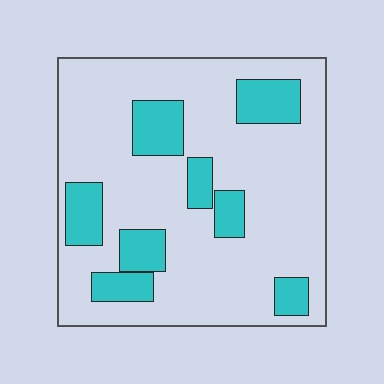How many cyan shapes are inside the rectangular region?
8.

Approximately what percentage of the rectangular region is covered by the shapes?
Approximately 20%.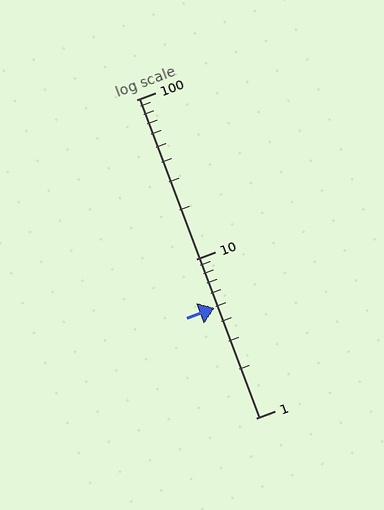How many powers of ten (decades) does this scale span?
The scale spans 2 decades, from 1 to 100.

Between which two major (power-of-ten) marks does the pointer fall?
The pointer is between 1 and 10.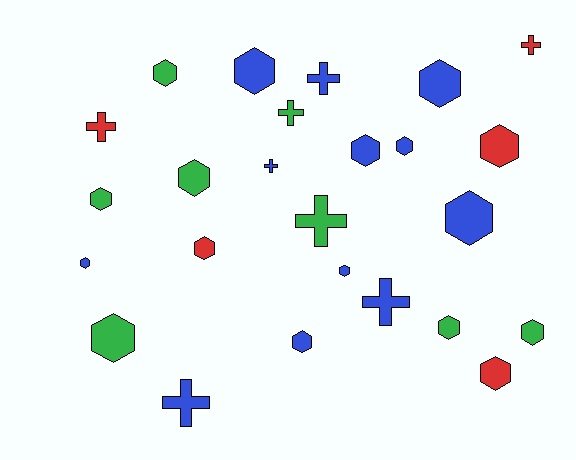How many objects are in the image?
There are 25 objects.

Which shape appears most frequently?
Hexagon, with 17 objects.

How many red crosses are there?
There are 2 red crosses.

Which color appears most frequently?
Blue, with 12 objects.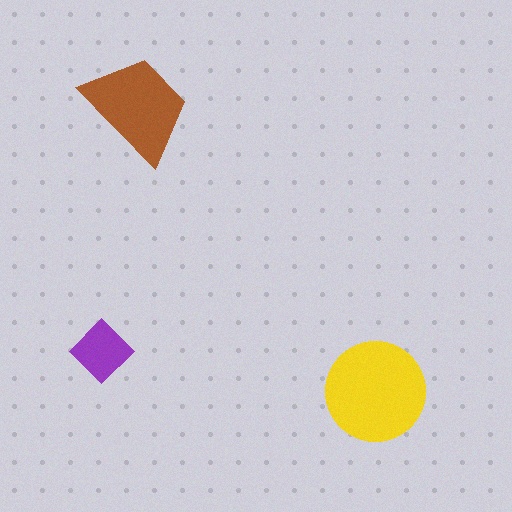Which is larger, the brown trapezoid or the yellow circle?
The yellow circle.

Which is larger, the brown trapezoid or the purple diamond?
The brown trapezoid.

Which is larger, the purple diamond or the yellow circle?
The yellow circle.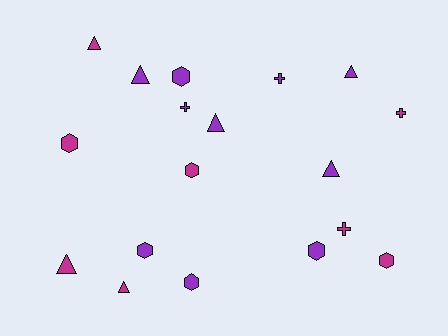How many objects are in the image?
There are 18 objects.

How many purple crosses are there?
There are 2 purple crosses.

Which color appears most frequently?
Purple, with 10 objects.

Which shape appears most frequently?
Hexagon, with 7 objects.